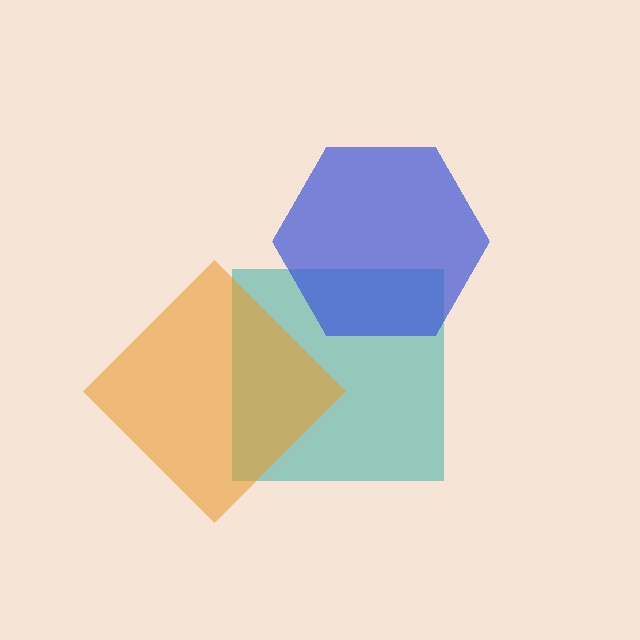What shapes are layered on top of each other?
The layered shapes are: a teal square, an orange diamond, a blue hexagon.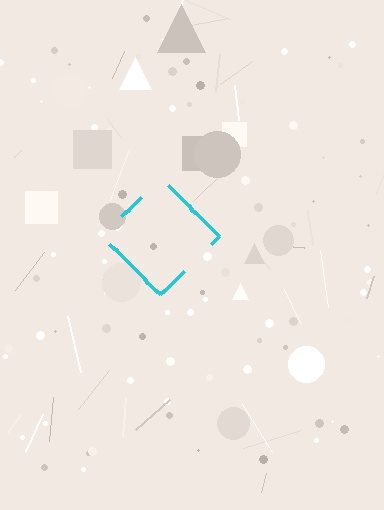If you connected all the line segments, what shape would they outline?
They would outline a diamond.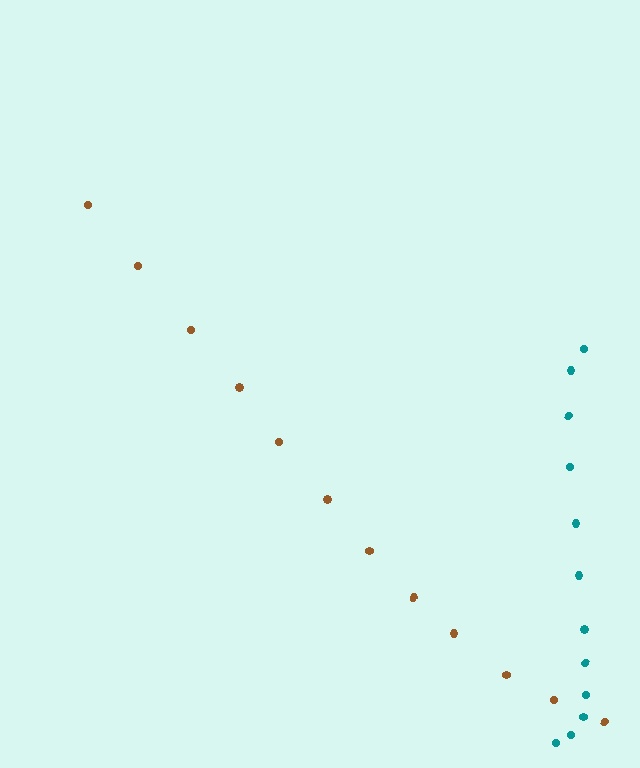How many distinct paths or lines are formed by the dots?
There are 2 distinct paths.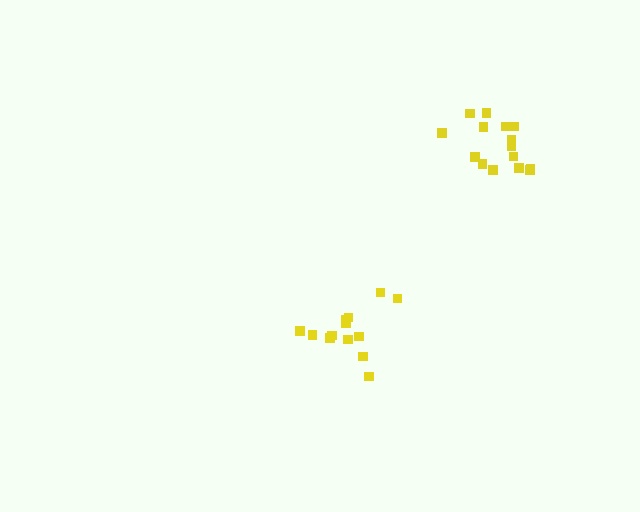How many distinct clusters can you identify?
There are 2 distinct clusters.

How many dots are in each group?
Group 1: 15 dots, Group 2: 13 dots (28 total).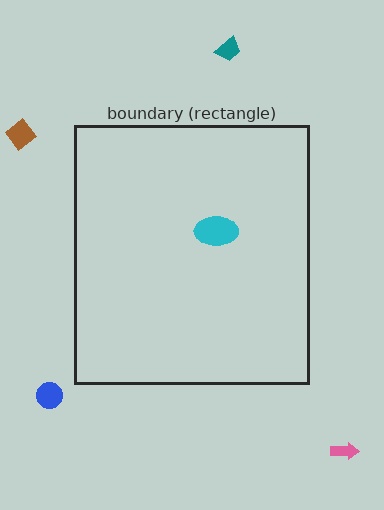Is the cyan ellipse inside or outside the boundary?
Inside.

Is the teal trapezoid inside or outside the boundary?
Outside.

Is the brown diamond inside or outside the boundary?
Outside.